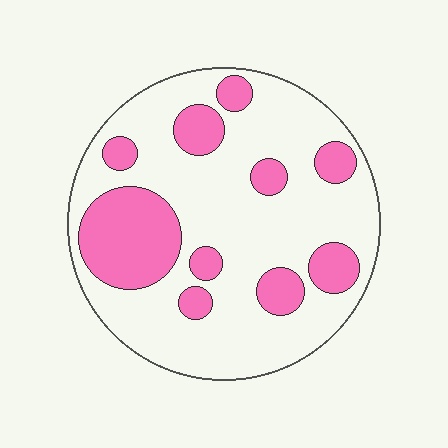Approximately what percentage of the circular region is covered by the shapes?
Approximately 25%.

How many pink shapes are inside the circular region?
10.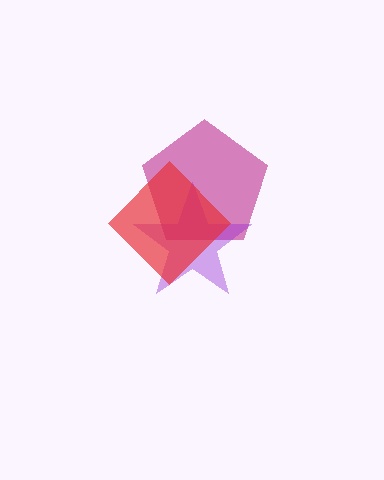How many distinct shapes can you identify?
There are 3 distinct shapes: a magenta pentagon, a purple star, a red diamond.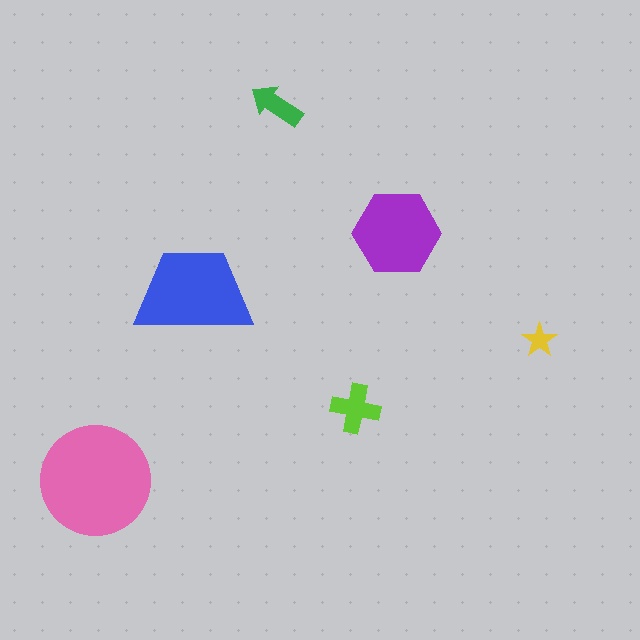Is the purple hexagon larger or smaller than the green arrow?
Larger.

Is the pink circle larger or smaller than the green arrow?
Larger.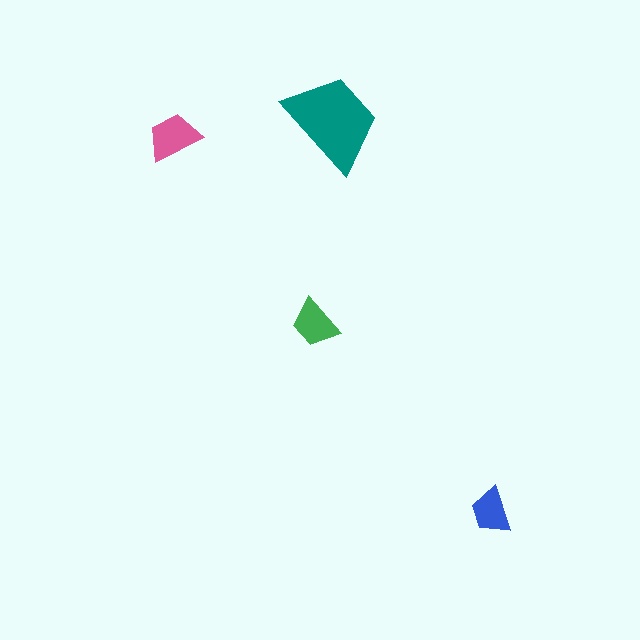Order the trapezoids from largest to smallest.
the teal one, the pink one, the green one, the blue one.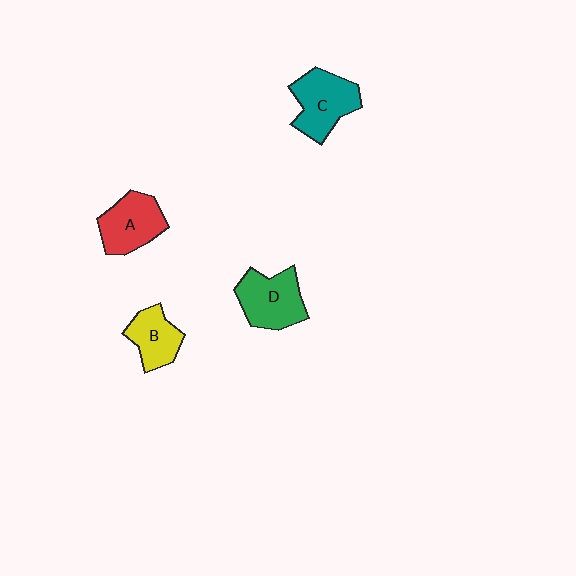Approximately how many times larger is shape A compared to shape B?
Approximately 1.2 times.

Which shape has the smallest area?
Shape B (yellow).